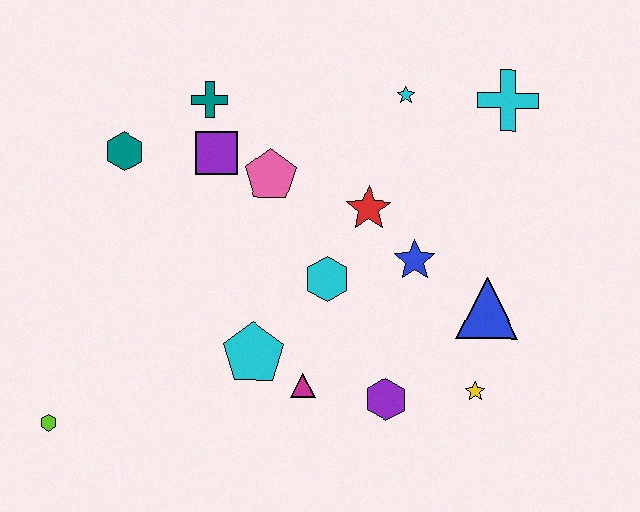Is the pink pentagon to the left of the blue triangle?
Yes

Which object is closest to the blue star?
The red star is closest to the blue star.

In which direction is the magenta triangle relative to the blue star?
The magenta triangle is below the blue star.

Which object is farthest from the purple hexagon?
The teal hexagon is farthest from the purple hexagon.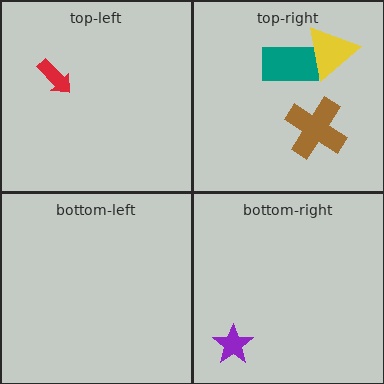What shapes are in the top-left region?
The red arrow.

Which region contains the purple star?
The bottom-right region.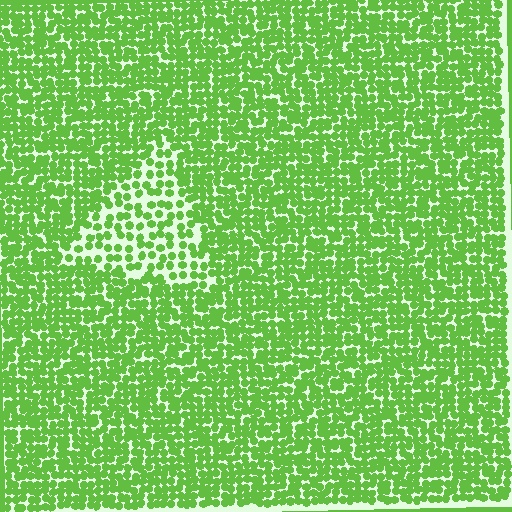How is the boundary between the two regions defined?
The boundary is defined by a change in element density (approximately 1.9x ratio). All elements are the same color, size, and shape.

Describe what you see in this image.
The image contains small lime elements arranged at two different densities. A triangle-shaped region is visible where the elements are less densely packed than the surrounding area.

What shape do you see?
I see a triangle.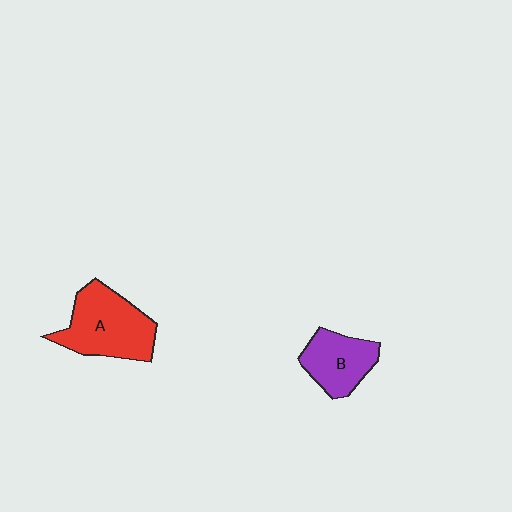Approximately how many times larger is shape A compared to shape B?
Approximately 1.5 times.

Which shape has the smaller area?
Shape B (purple).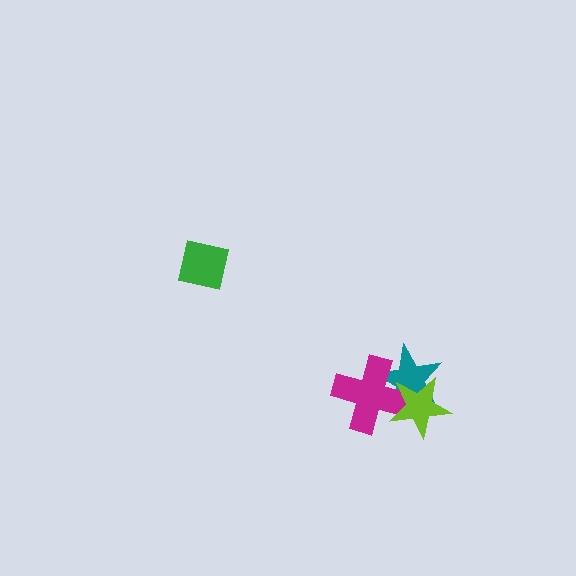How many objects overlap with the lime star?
2 objects overlap with the lime star.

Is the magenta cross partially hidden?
Yes, it is partially covered by another shape.